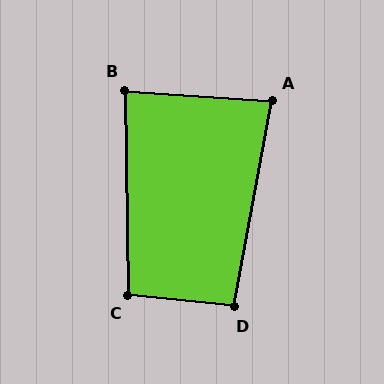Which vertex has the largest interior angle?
C, at approximately 97 degrees.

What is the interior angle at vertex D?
Approximately 95 degrees (approximately right).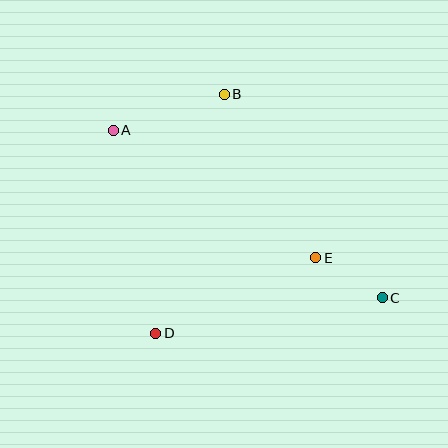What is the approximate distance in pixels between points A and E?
The distance between A and E is approximately 239 pixels.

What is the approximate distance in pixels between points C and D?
The distance between C and D is approximately 229 pixels.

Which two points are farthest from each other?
Points A and C are farthest from each other.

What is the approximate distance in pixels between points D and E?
The distance between D and E is approximately 177 pixels.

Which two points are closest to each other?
Points C and E are closest to each other.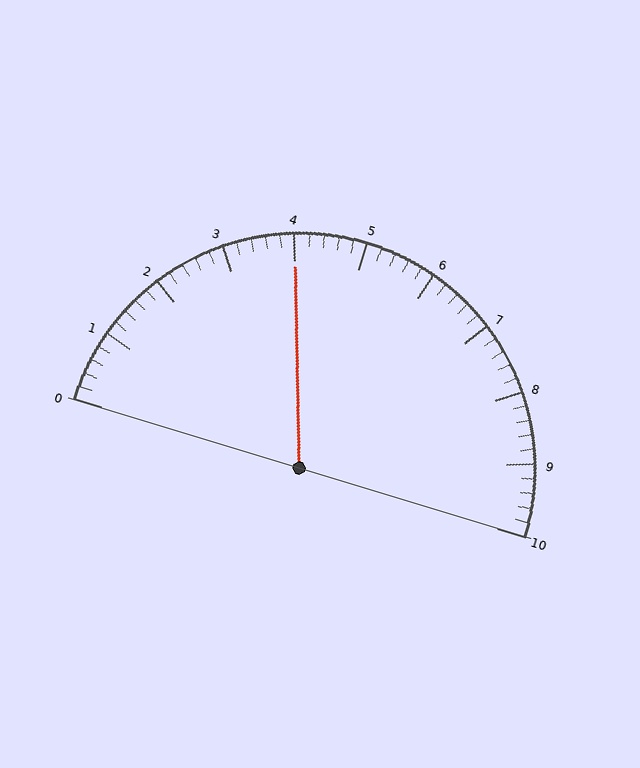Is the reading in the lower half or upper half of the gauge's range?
The reading is in the lower half of the range (0 to 10).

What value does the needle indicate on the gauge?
The needle indicates approximately 4.0.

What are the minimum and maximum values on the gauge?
The gauge ranges from 0 to 10.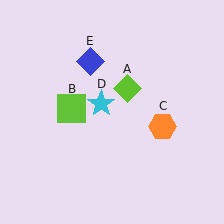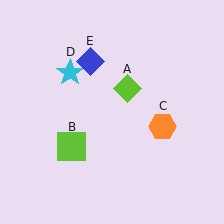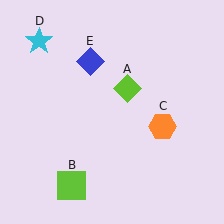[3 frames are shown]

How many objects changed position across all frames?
2 objects changed position: lime square (object B), cyan star (object D).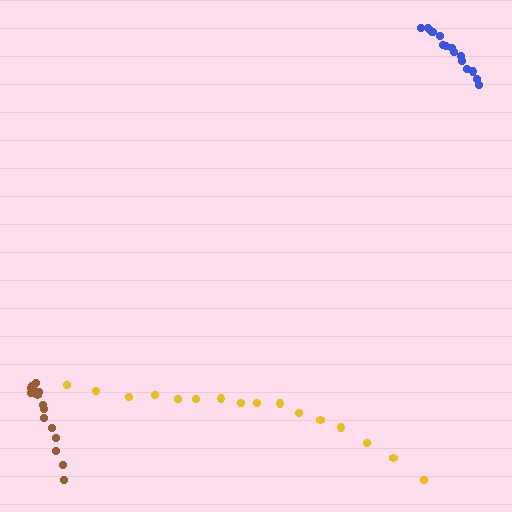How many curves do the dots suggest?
There are 3 distinct paths.